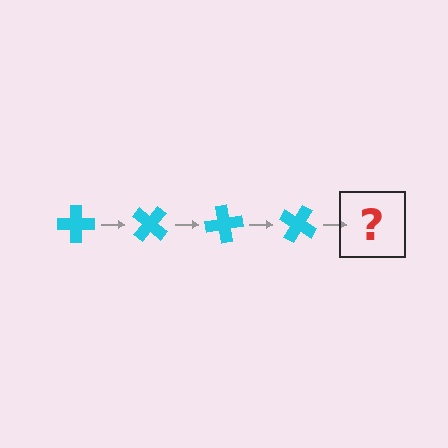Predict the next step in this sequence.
The next step is a cyan cross rotated 160 degrees.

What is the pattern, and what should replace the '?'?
The pattern is that the cross rotates 40 degrees each step. The '?' should be a cyan cross rotated 160 degrees.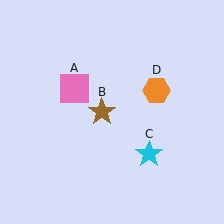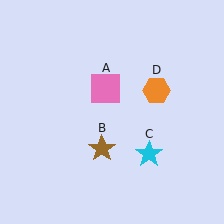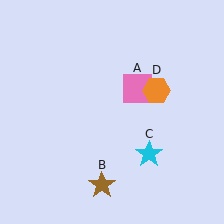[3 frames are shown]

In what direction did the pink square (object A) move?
The pink square (object A) moved right.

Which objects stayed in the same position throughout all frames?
Cyan star (object C) and orange hexagon (object D) remained stationary.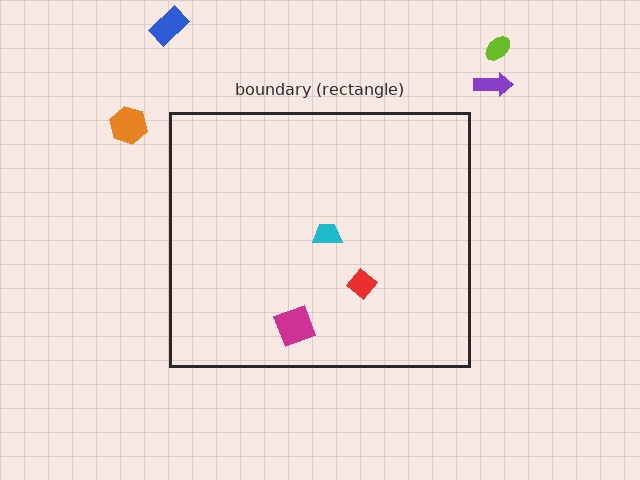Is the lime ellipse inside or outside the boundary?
Outside.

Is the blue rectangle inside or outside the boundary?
Outside.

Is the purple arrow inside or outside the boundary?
Outside.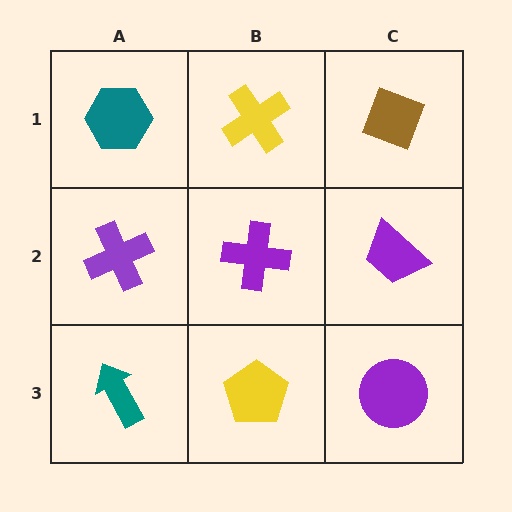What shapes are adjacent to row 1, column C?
A purple trapezoid (row 2, column C), a yellow cross (row 1, column B).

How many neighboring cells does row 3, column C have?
2.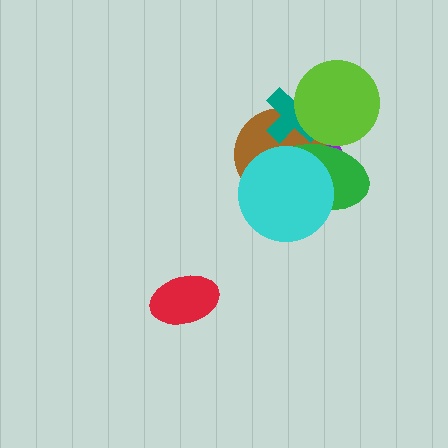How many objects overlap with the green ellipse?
5 objects overlap with the green ellipse.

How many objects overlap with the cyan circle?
3 objects overlap with the cyan circle.